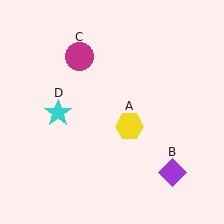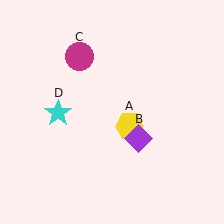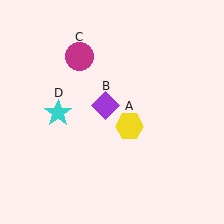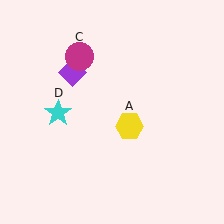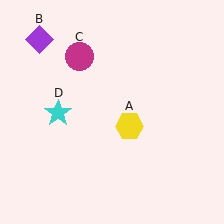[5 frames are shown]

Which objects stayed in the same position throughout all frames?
Yellow hexagon (object A) and magenta circle (object C) and cyan star (object D) remained stationary.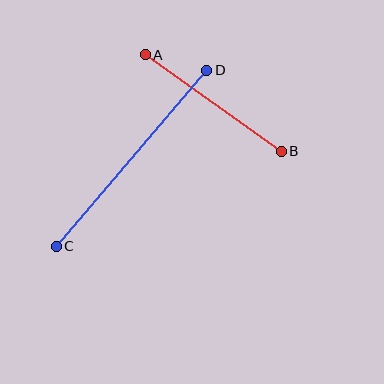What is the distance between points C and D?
The distance is approximately 232 pixels.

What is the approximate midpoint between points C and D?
The midpoint is at approximately (132, 158) pixels.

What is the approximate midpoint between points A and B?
The midpoint is at approximately (213, 103) pixels.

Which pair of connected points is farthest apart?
Points C and D are farthest apart.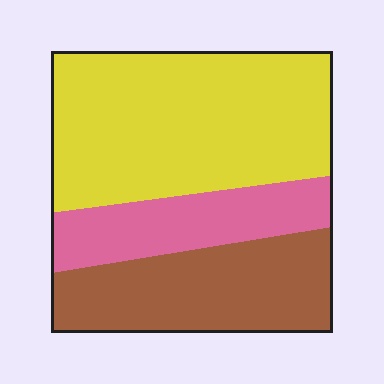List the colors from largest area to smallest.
From largest to smallest: yellow, brown, pink.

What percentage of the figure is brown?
Brown covers 29% of the figure.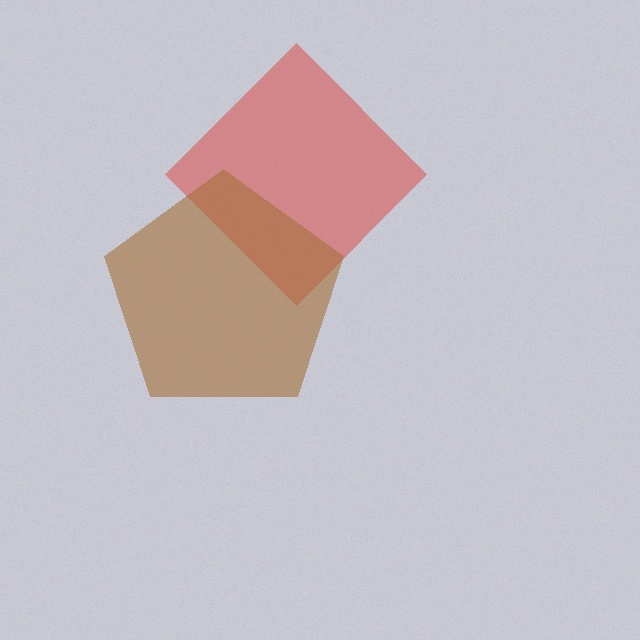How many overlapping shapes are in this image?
There are 2 overlapping shapes in the image.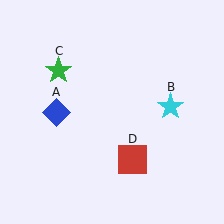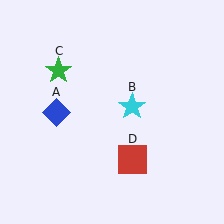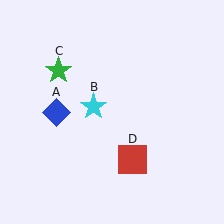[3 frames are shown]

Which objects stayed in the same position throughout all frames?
Blue diamond (object A) and green star (object C) and red square (object D) remained stationary.